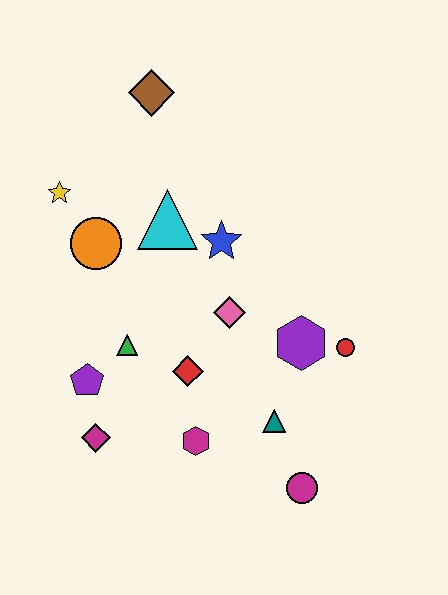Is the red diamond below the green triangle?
Yes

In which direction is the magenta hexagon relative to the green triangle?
The magenta hexagon is below the green triangle.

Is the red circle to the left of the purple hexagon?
No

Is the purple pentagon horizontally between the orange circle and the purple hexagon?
No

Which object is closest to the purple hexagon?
The red circle is closest to the purple hexagon.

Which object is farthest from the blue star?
The magenta circle is farthest from the blue star.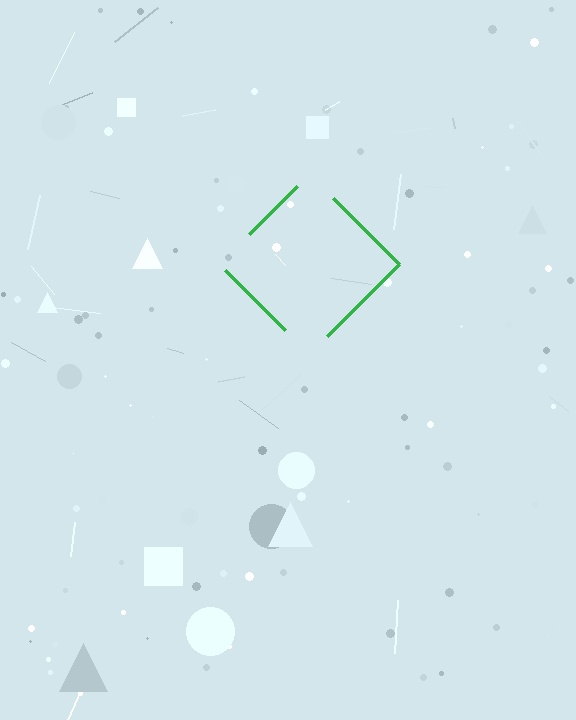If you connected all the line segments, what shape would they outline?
They would outline a diamond.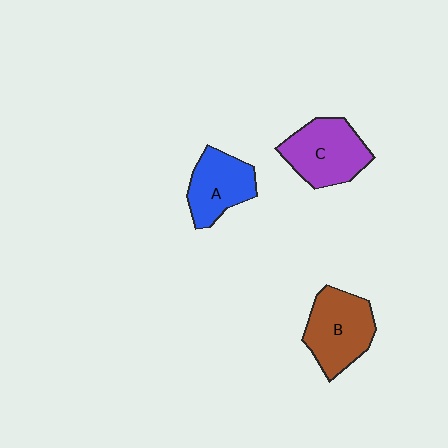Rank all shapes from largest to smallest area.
From largest to smallest: C (purple), B (brown), A (blue).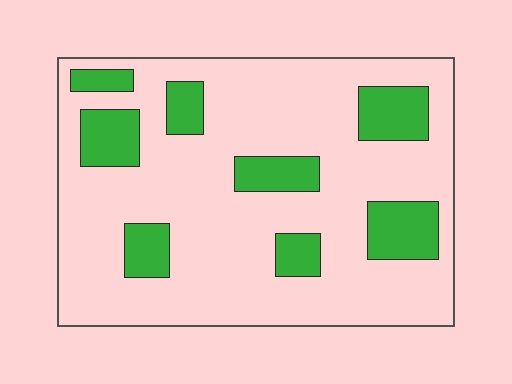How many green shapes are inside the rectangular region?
8.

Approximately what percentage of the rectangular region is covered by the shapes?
Approximately 20%.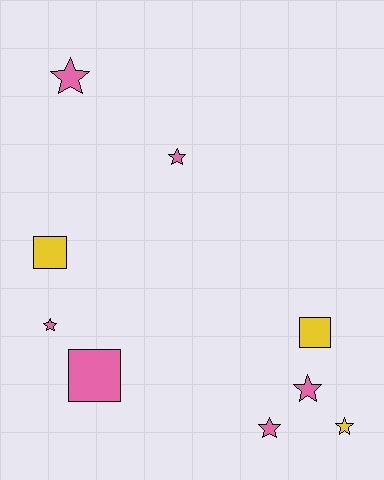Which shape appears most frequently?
Star, with 6 objects.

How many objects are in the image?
There are 9 objects.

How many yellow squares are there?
There are 2 yellow squares.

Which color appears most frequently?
Pink, with 6 objects.